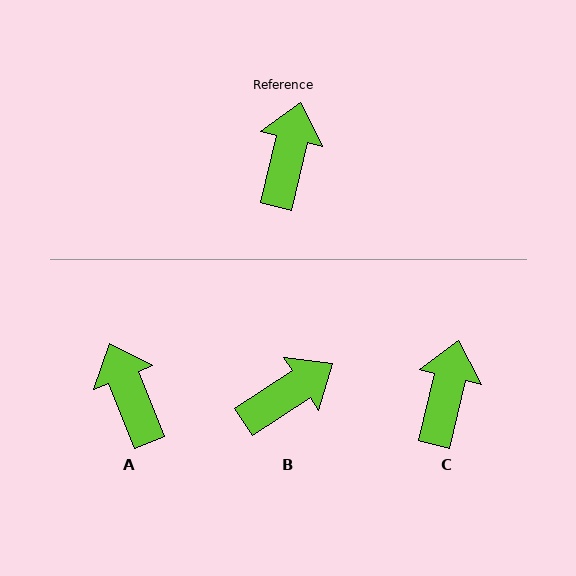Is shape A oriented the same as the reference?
No, it is off by about 35 degrees.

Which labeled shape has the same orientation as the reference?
C.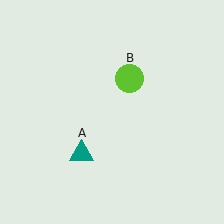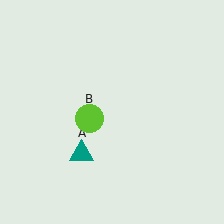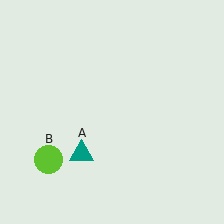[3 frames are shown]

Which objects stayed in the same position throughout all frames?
Teal triangle (object A) remained stationary.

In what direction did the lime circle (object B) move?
The lime circle (object B) moved down and to the left.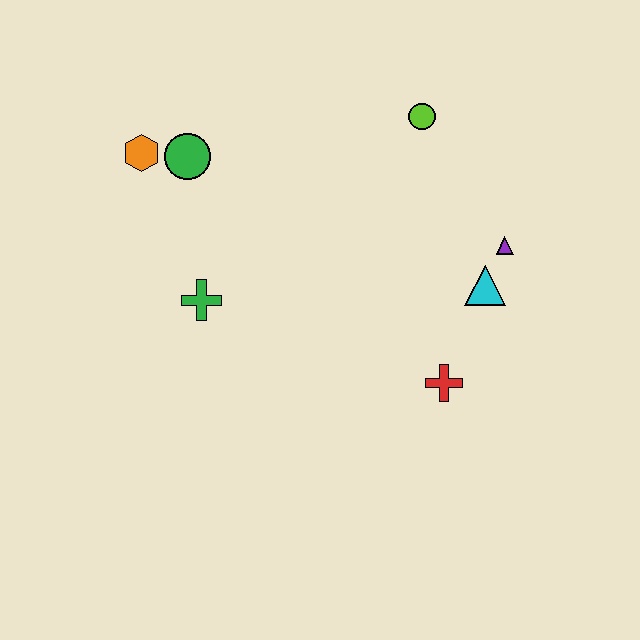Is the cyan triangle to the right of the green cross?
Yes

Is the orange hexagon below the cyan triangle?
No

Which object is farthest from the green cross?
The purple triangle is farthest from the green cross.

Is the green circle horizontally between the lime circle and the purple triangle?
No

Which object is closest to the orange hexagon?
The green circle is closest to the orange hexagon.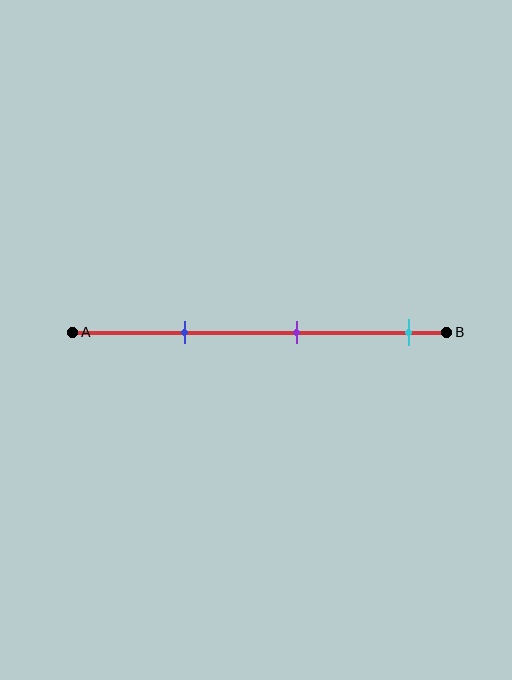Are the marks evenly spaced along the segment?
Yes, the marks are approximately evenly spaced.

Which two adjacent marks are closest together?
The blue and purple marks are the closest adjacent pair.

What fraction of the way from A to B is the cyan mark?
The cyan mark is approximately 90% (0.9) of the way from A to B.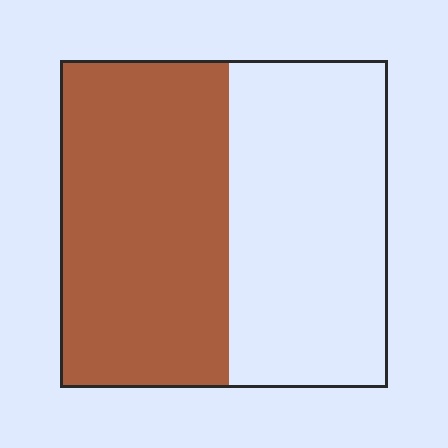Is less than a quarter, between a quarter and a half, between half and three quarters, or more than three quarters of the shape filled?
Between half and three quarters.